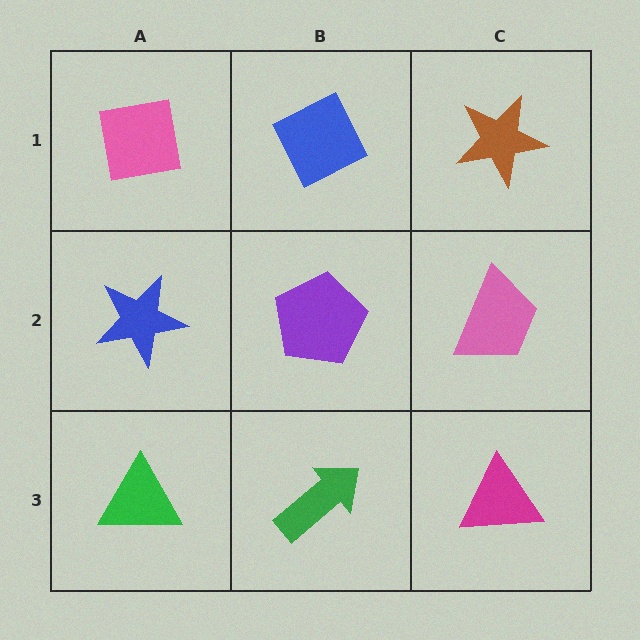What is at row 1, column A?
A pink square.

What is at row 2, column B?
A purple pentagon.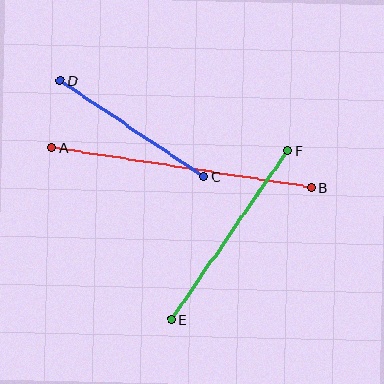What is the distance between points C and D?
The distance is approximately 172 pixels.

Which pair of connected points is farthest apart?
Points A and B are farthest apart.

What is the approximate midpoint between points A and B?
The midpoint is at approximately (182, 168) pixels.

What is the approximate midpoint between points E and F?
The midpoint is at approximately (230, 235) pixels.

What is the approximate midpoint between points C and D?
The midpoint is at approximately (132, 129) pixels.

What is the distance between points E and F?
The distance is approximately 205 pixels.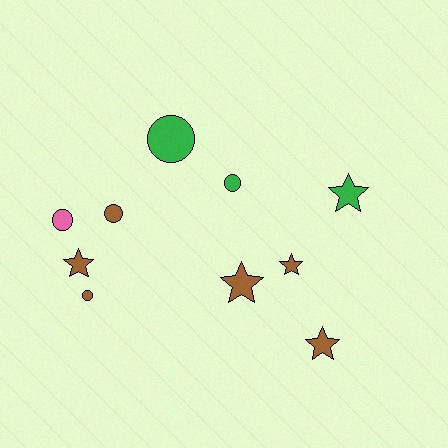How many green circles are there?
There are 2 green circles.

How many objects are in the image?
There are 10 objects.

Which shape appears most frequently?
Star, with 5 objects.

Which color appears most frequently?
Brown, with 6 objects.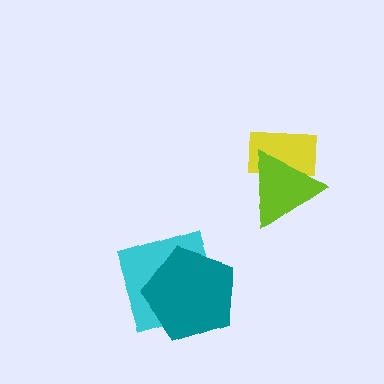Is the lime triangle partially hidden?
No, no other shape covers it.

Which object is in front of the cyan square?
The teal pentagon is in front of the cyan square.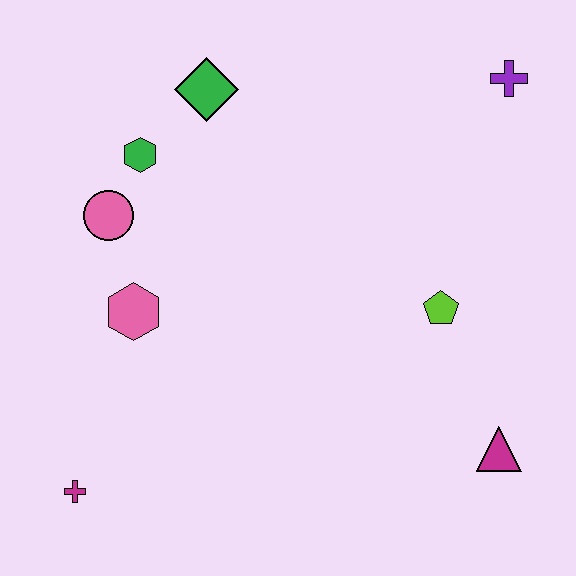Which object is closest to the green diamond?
The green hexagon is closest to the green diamond.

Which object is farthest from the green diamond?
The magenta triangle is farthest from the green diamond.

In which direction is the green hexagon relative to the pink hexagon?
The green hexagon is above the pink hexagon.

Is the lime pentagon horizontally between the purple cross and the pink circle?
Yes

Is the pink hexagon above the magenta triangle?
Yes